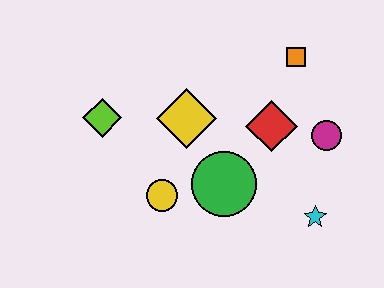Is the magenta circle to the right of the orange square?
Yes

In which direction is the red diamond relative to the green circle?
The red diamond is above the green circle.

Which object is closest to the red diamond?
The magenta circle is closest to the red diamond.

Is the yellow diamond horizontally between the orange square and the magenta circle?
No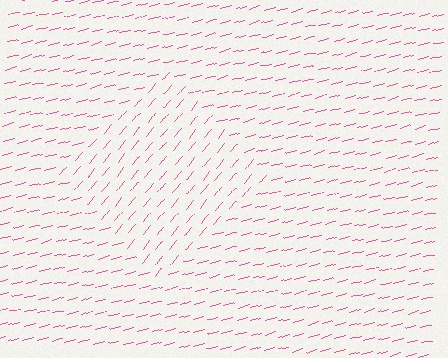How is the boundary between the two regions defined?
The boundary is defined purely by a change in line orientation (approximately 36 degrees difference). All lines are the same color and thickness.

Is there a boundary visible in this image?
Yes, there is a texture boundary formed by a change in line orientation.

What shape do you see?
I see a diamond.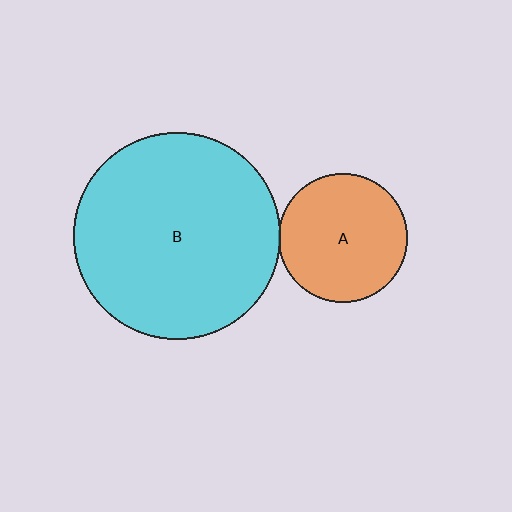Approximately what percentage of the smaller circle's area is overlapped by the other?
Approximately 5%.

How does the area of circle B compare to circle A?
Approximately 2.6 times.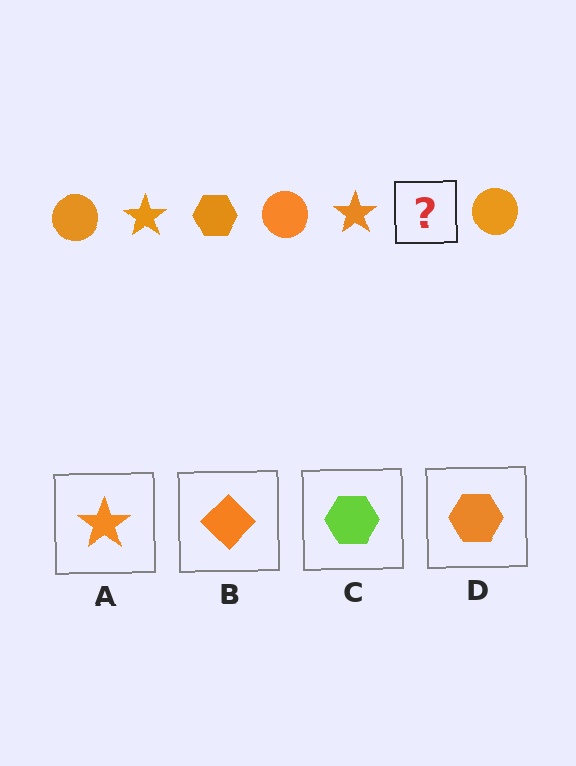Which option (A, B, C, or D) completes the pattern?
D.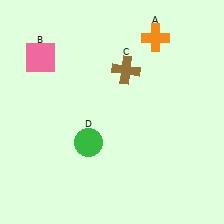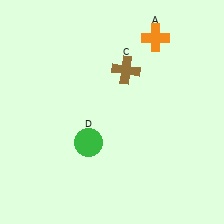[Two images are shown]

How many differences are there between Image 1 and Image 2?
There is 1 difference between the two images.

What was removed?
The pink square (B) was removed in Image 2.